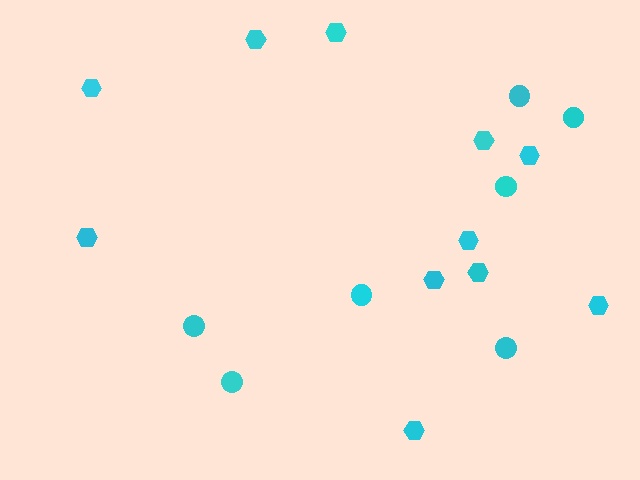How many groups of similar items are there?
There are 2 groups: one group of circles (7) and one group of hexagons (11).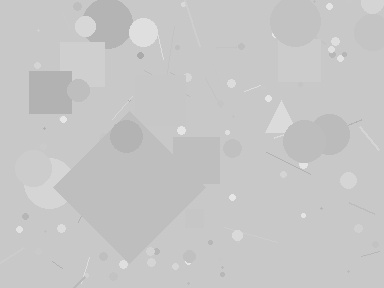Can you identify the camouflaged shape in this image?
The camouflaged shape is a diamond.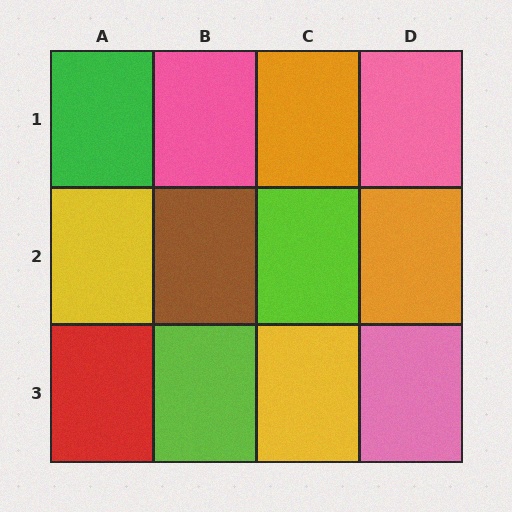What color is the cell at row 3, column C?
Yellow.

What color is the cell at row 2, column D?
Orange.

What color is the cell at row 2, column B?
Brown.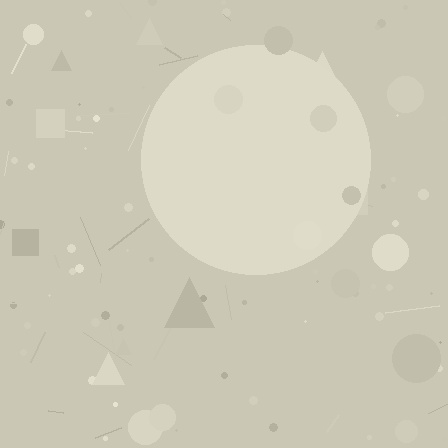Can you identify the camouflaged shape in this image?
The camouflaged shape is a circle.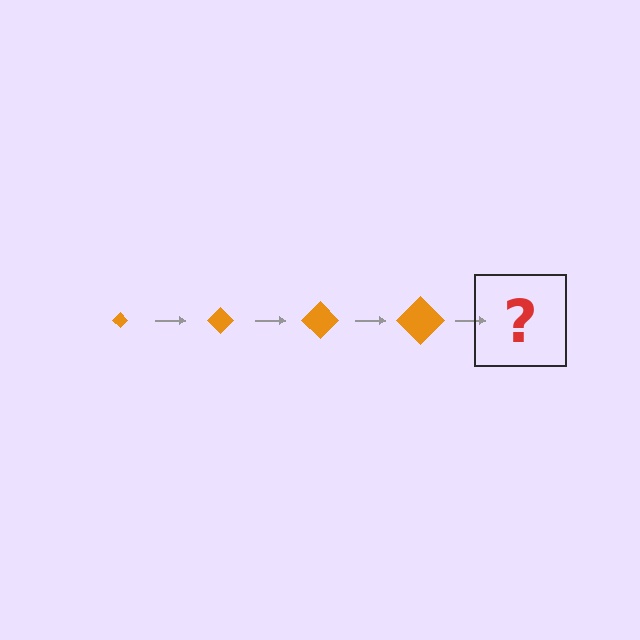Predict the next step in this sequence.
The next step is an orange diamond, larger than the previous one.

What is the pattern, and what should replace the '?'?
The pattern is that the diamond gets progressively larger each step. The '?' should be an orange diamond, larger than the previous one.